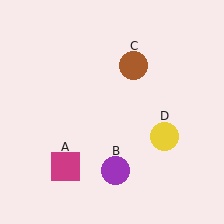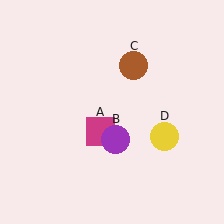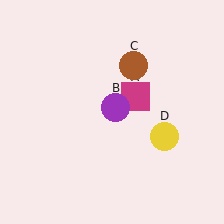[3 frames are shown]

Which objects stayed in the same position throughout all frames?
Brown circle (object C) and yellow circle (object D) remained stationary.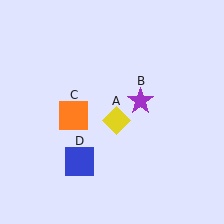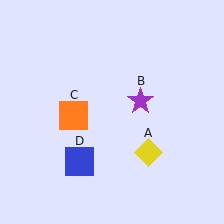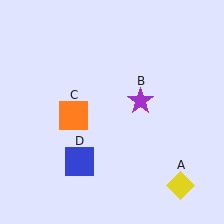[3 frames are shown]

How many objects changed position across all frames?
1 object changed position: yellow diamond (object A).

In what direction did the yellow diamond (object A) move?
The yellow diamond (object A) moved down and to the right.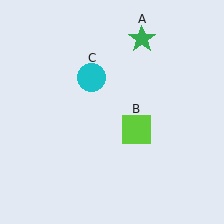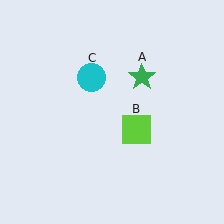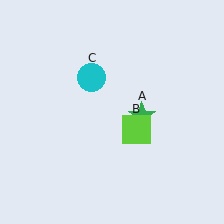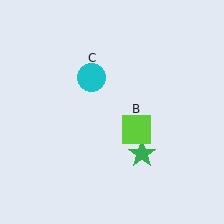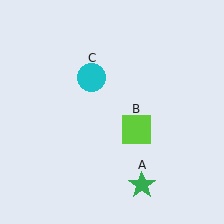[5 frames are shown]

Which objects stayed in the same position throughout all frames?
Lime square (object B) and cyan circle (object C) remained stationary.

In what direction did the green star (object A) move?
The green star (object A) moved down.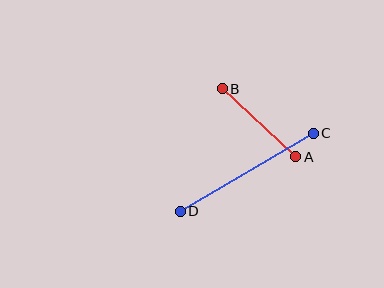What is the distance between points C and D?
The distance is approximately 154 pixels.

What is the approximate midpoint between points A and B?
The midpoint is at approximately (259, 123) pixels.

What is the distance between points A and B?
The distance is approximately 100 pixels.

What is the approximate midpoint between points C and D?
The midpoint is at approximately (247, 172) pixels.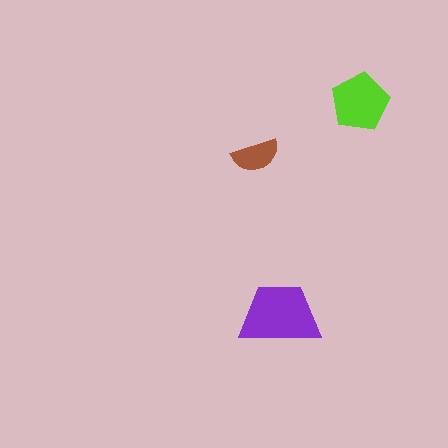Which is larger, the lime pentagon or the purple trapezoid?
The purple trapezoid.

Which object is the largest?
The purple trapezoid.